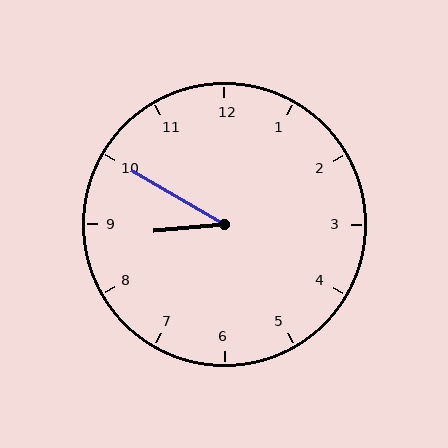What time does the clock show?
8:50.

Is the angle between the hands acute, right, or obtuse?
It is acute.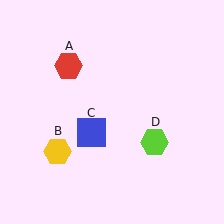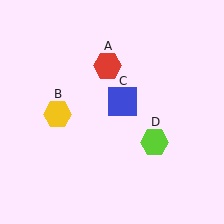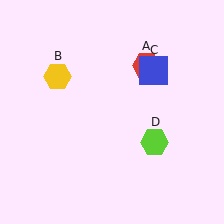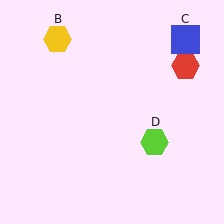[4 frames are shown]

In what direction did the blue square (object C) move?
The blue square (object C) moved up and to the right.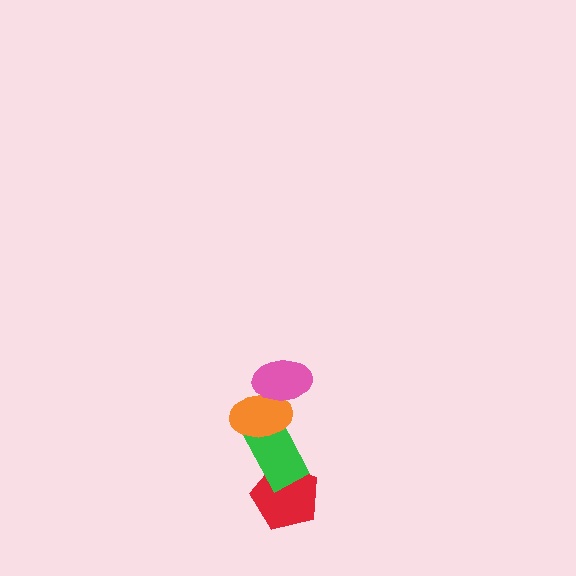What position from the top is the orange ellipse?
The orange ellipse is 2nd from the top.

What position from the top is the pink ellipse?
The pink ellipse is 1st from the top.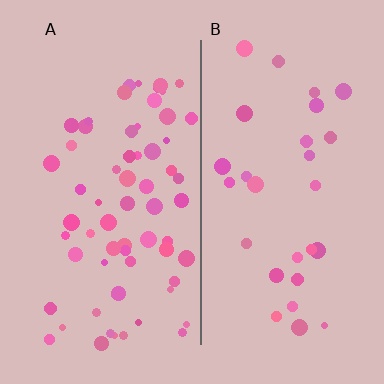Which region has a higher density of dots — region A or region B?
A (the left).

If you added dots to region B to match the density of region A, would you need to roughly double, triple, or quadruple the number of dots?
Approximately double.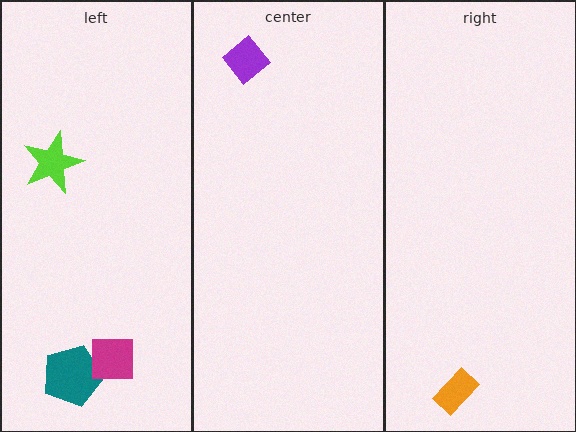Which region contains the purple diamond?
The center region.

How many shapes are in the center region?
1.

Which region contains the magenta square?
The left region.